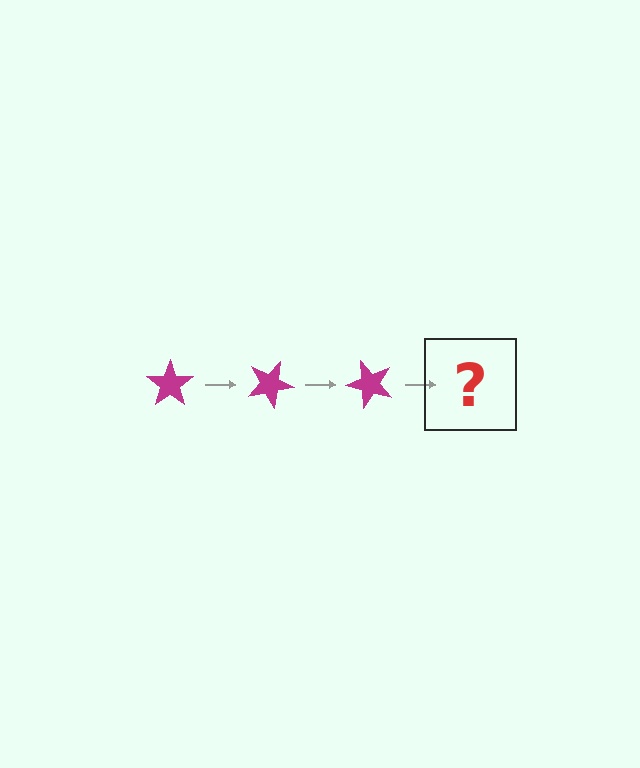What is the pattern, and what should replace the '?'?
The pattern is that the star rotates 25 degrees each step. The '?' should be a magenta star rotated 75 degrees.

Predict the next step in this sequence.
The next step is a magenta star rotated 75 degrees.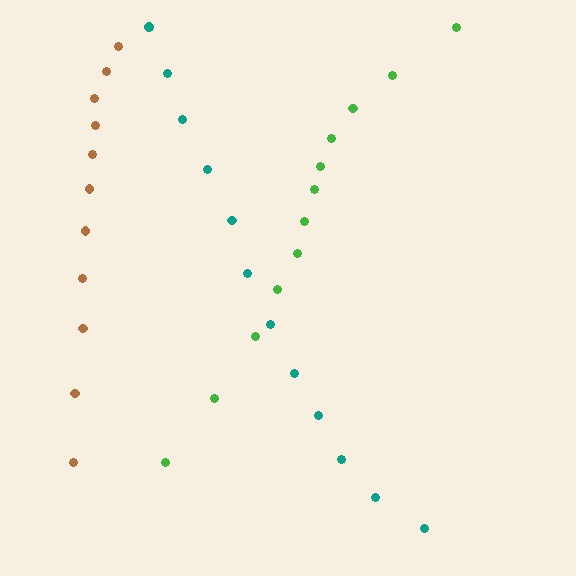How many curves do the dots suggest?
There are 3 distinct paths.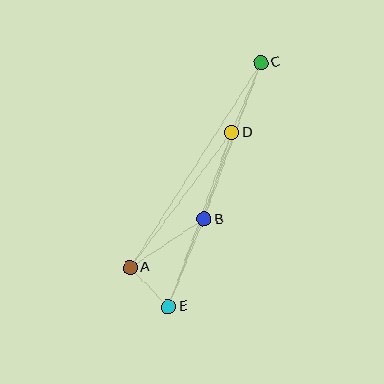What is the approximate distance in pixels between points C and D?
The distance between C and D is approximately 76 pixels.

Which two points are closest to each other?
Points A and E are closest to each other.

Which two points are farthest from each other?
Points C and E are farthest from each other.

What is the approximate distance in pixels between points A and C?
The distance between A and C is approximately 243 pixels.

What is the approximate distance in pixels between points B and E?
The distance between B and E is approximately 94 pixels.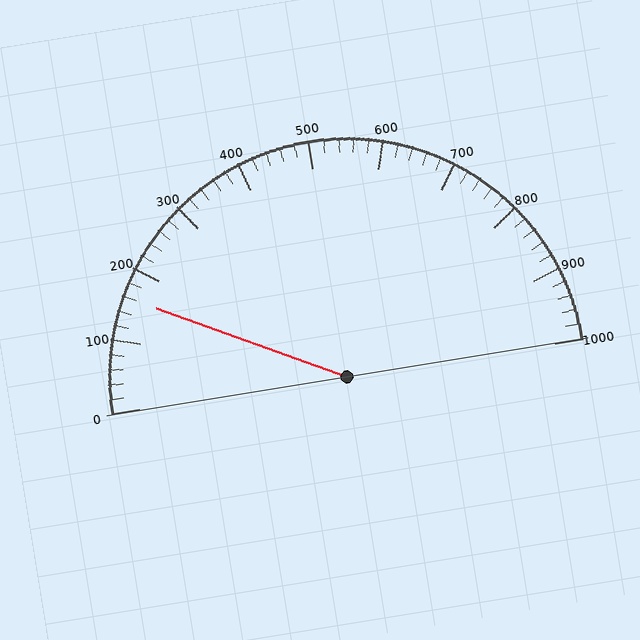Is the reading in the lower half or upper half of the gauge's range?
The reading is in the lower half of the range (0 to 1000).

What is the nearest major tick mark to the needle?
The nearest major tick mark is 200.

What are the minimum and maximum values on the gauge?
The gauge ranges from 0 to 1000.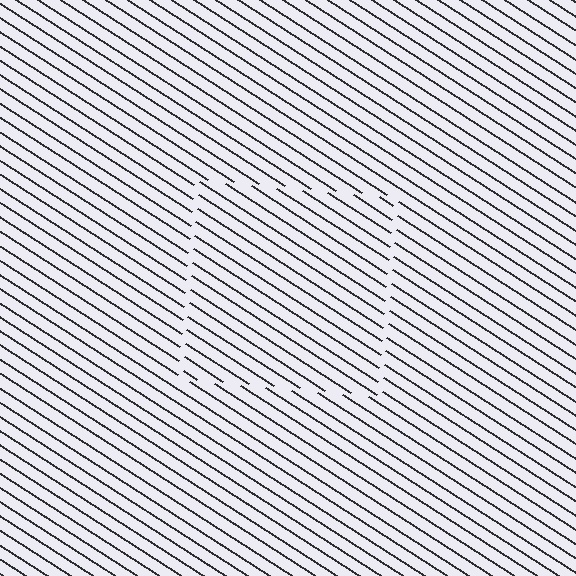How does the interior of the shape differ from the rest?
The interior of the shape contains the same grating, shifted by half a period — the contour is defined by the phase discontinuity where line-ends from the inner and outer gratings abut.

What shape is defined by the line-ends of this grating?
An illusory square. The interior of the shape contains the same grating, shifted by half a period — the contour is defined by the phase discontinuity where line-ends from the inner and outer gratings abut.